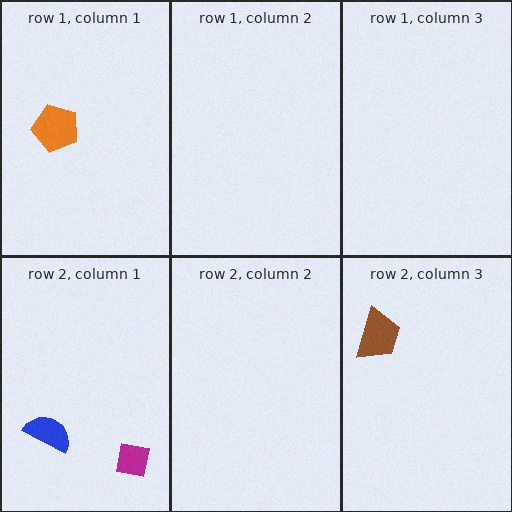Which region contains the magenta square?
The row 2, column 1 region.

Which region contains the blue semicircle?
The row 2, column 1 region.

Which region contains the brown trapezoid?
The row 2, column 3 region.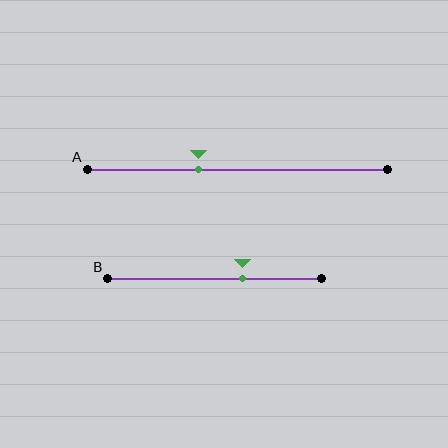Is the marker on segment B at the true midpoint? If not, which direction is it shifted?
No, the marker on segment B is shifted to the right by about 13% of the segment length.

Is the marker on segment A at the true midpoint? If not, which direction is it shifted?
No, the marker on segment A is shifted to the left by about 13% of the segment length.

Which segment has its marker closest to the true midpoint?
Segment B has its marker closest to the true midpoint.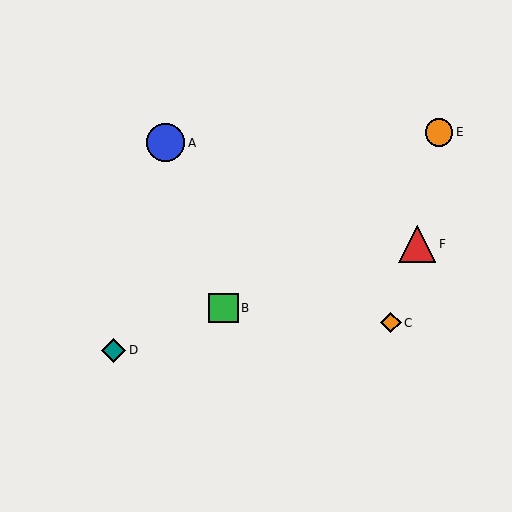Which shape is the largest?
The blue circle (labeled A) is the largest.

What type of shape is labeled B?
Shape B is a green square.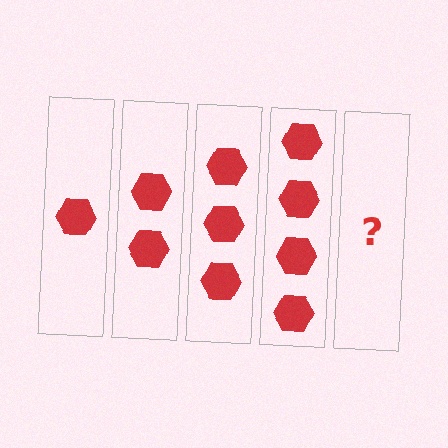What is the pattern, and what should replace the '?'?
The pattern is that each step adds one more hexagon. The '?' should be 5 hexagons.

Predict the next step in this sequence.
The next step is 5 hexagons.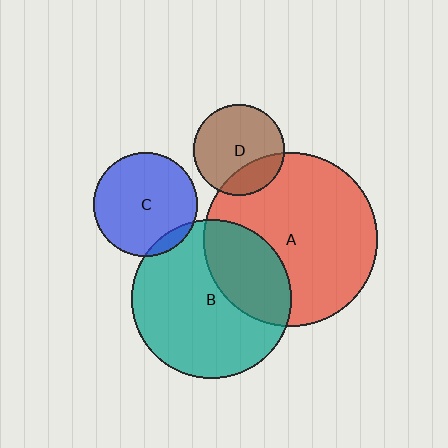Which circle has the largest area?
Circle A (red).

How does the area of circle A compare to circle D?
Approximately 3.7 times.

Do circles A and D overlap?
Yes.